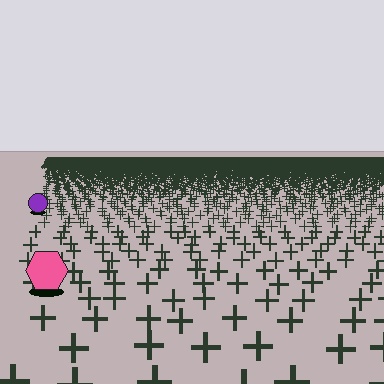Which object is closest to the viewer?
The pink hexagon is closest. The texture marks near it are larger and more spread out.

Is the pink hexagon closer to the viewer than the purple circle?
Yes. The pink hexagon is closer — you can tell from the texture gradient: the ground texture is coarser near it.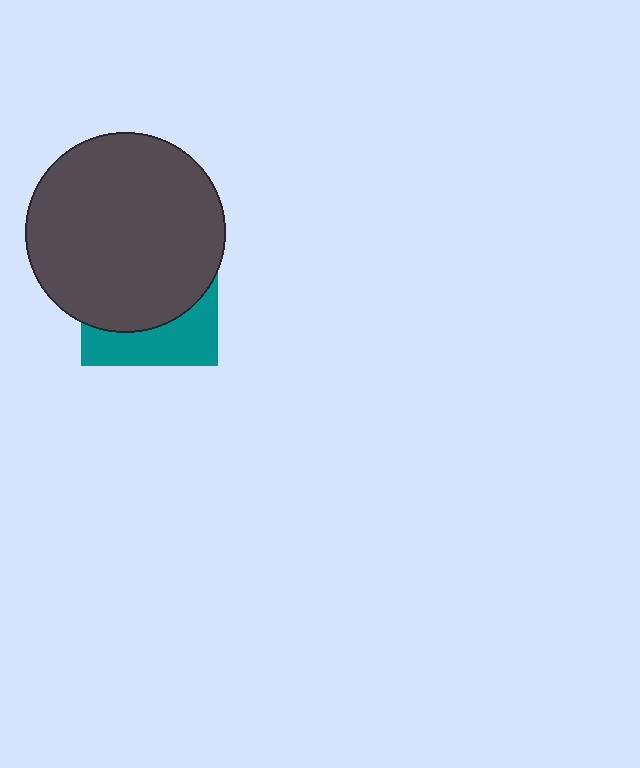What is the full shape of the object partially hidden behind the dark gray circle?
The partially hidden object is a teal square.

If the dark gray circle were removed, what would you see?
You would see the complete teal square.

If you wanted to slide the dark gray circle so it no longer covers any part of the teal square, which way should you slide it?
Slide it up — that is the most direct way to separate the two shapes.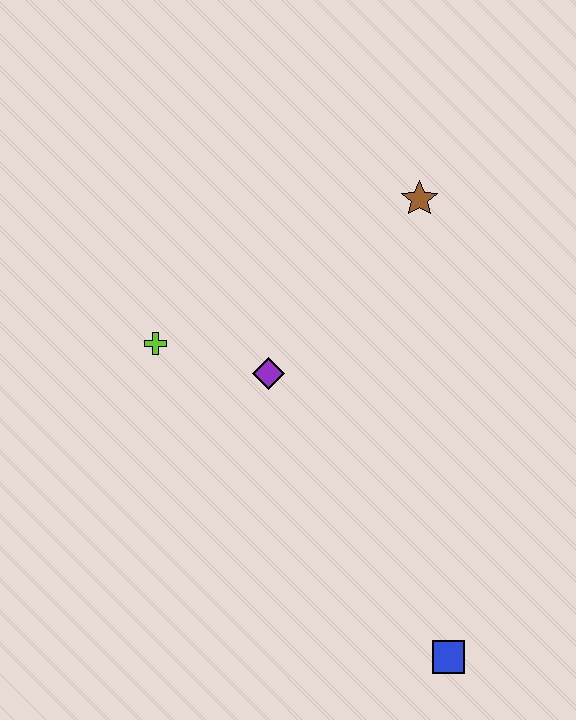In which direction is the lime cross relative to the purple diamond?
The lime cross is to the left of the purple diamond.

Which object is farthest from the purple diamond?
The blue square is farthest from the purple diamond.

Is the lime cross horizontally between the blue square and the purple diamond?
No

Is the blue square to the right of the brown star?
Yes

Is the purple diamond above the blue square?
Yes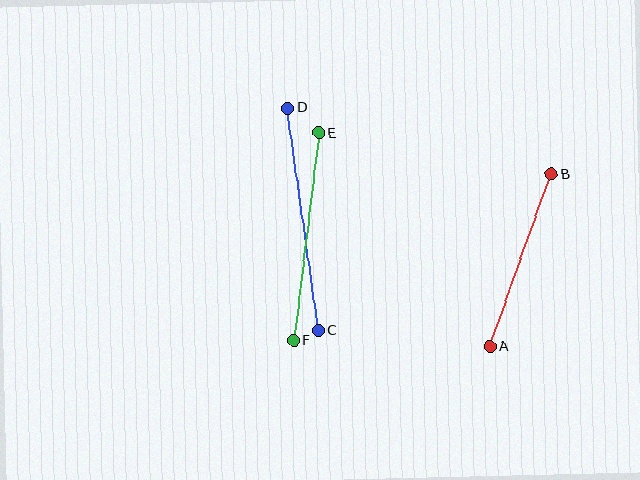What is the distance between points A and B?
The distance is approximately 183 pixels.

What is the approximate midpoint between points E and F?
The midpoint is at approximately (306, 237) pixels.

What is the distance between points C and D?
The distance is approximately 225 pixels.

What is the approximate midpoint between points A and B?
The midpoint is at approximately (521, 260) pixels.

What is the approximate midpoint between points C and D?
The midpoint is at approximately (303, 219) pixels.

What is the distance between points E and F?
The distance is approximately 209 pixels.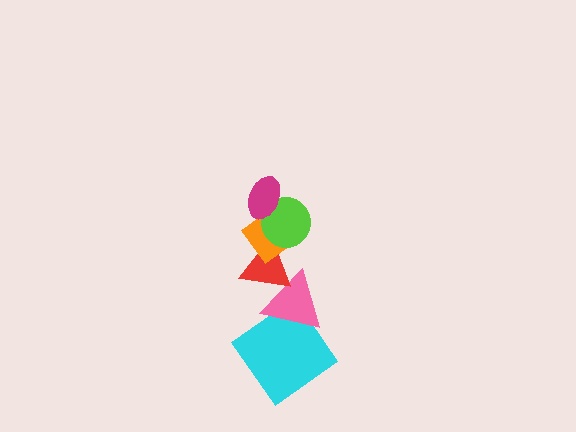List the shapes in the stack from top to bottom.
From top to bottom: the magenta ellipse, the lime circle, the orange diamond, the red triangle, the pink triangle, the cyan diamond.